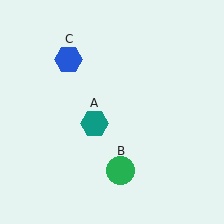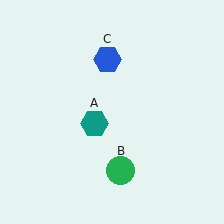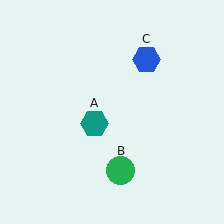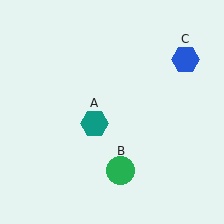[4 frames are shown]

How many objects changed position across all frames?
1 object changed position: blue hexagon (object C).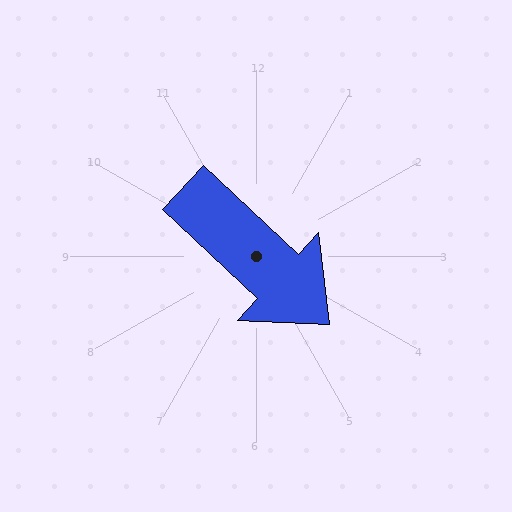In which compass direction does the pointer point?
Southeast.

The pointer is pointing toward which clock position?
Roughly 4 o'clock.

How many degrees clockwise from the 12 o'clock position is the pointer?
Approximately 133 degrees.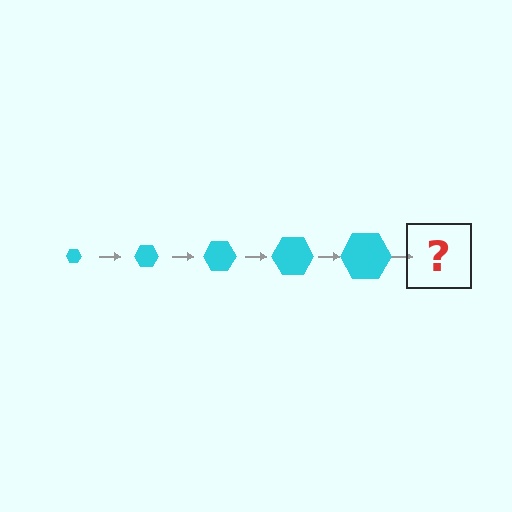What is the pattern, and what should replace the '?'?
The pattern is that the hexagon gets progressively larger each step. The '?' should be a cyan hexagon, larger than the previous one.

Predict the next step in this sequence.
The next step is a cyan hexagon, larger than the previous one.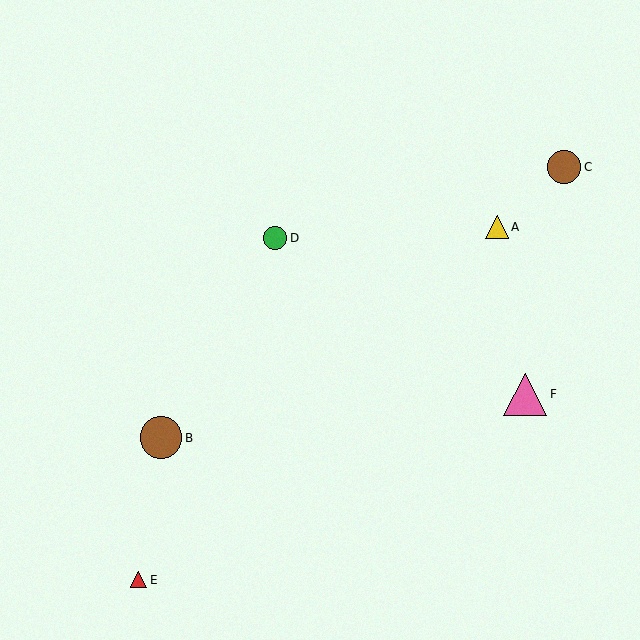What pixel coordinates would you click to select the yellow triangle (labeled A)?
Click at (497, 227) to select the yellow triangle A.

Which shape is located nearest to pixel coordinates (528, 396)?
The pink triangle (labeled F) at (525, 394) is nearest to that location.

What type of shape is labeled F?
Shape F is a pink triangle.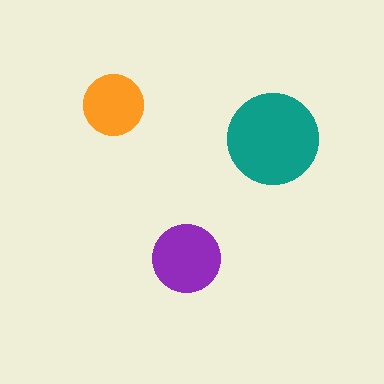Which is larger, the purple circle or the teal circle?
The teal one.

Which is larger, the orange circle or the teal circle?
The teal one.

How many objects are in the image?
There are 3 objects in the image.